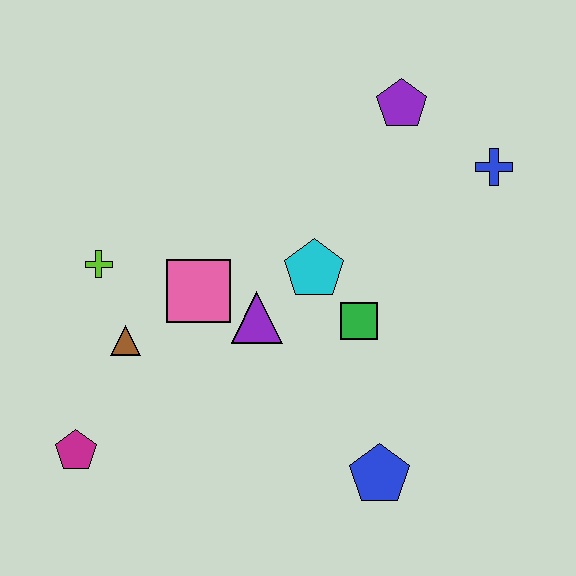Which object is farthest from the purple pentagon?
The magenta pentagon is farthest from the purple pentagon.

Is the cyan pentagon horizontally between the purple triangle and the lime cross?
No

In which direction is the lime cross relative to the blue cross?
The lime cross is to the left of the blue cross.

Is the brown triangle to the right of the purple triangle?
No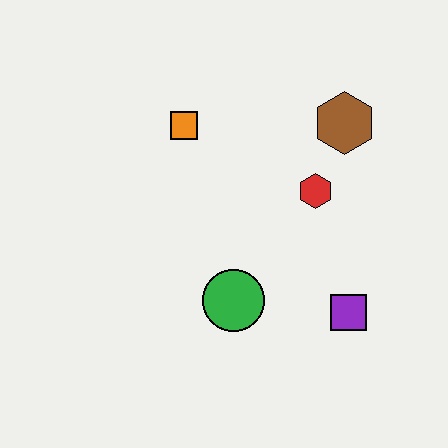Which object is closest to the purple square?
The green circle is closest to the purple square.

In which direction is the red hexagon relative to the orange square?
The red hexagon is to the right of the orange square.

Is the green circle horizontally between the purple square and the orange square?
Yes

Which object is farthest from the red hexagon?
The orange square is farthest from the red hexagon.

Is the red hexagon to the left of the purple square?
Yes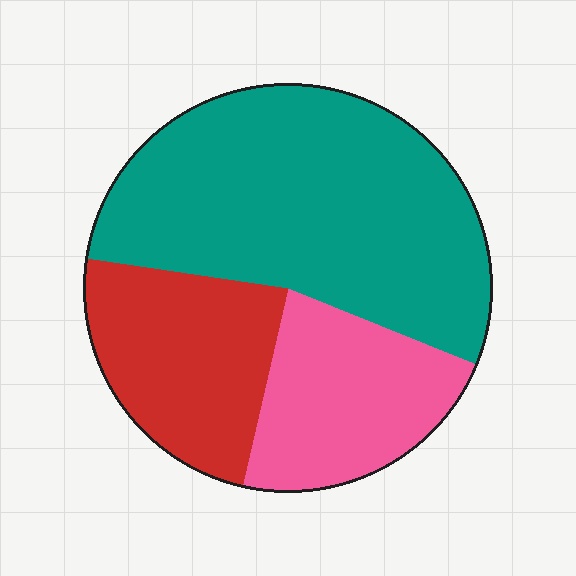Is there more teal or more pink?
Teal.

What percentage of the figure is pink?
Pink takes up about one fifth (1/5) of the figure.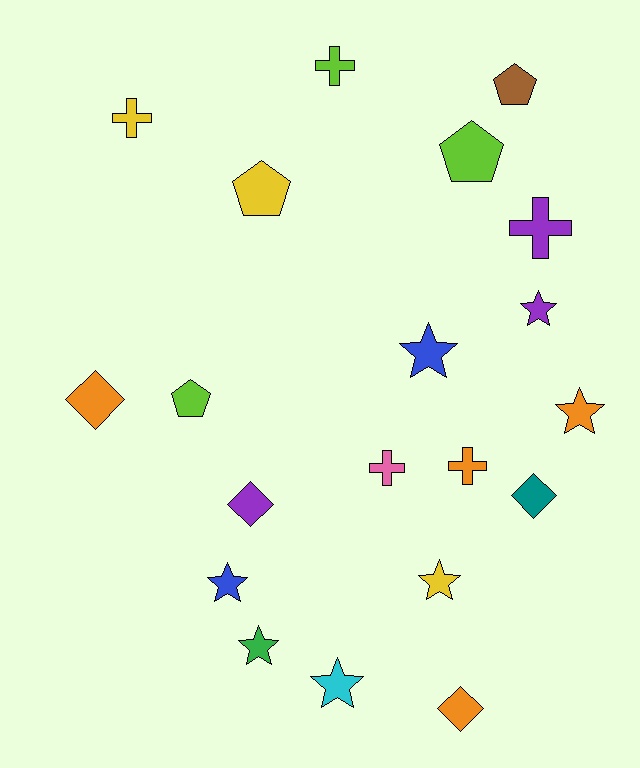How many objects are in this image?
There are 20 objects.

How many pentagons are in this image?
There are 4 pentagons.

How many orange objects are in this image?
There are 4 orange objects.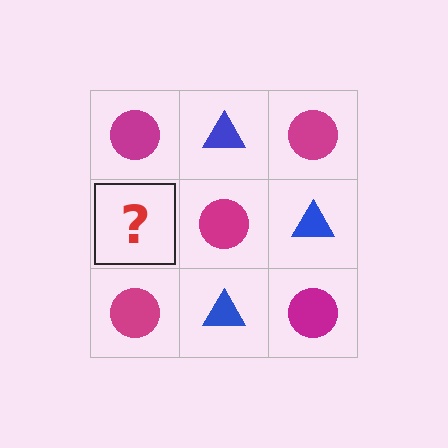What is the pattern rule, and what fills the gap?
The rule is that it alternates magenta circle and blue triangle in a checkerboard pattern. The gap should be filled with a blue triangle.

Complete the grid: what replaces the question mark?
The question mark should be replaced with a blue triangle.